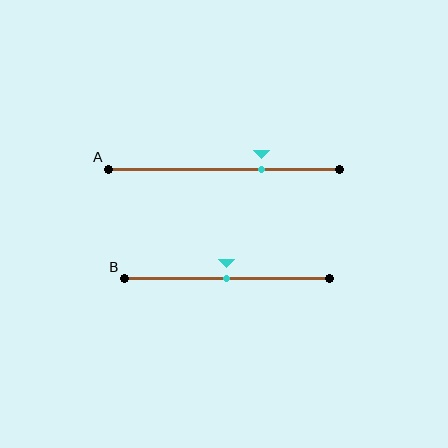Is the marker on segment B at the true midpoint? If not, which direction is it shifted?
Yes, the marker on segment B is at the true midpoint.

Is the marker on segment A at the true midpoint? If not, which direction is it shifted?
No, the marker on segment A is shifted to the right by about 17% of the segment length.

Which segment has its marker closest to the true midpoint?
Segment B has its marker closest to the true midpoint.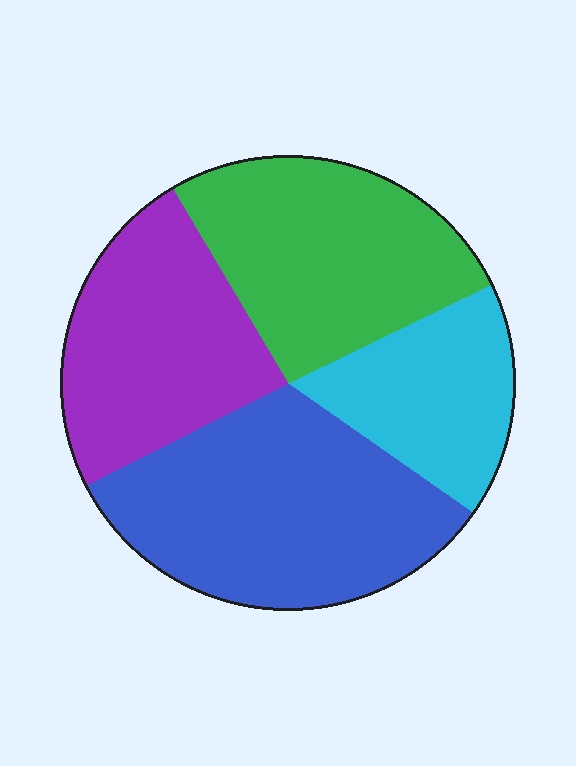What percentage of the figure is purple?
Purple takes up about one quarter (1/4) of the figure.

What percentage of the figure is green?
Green covers about 25% of the figure.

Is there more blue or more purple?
Blue.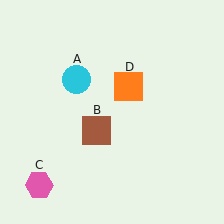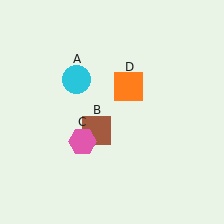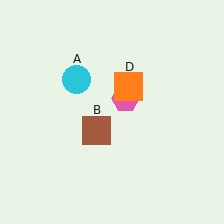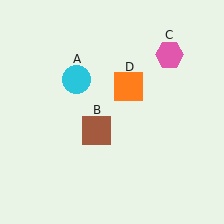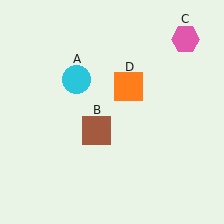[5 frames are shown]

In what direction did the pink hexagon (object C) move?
The pink hexagon (object C) moved up and to the right.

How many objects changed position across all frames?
1 object changed position: pink hexagon (object C).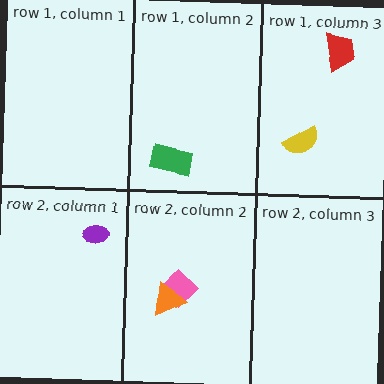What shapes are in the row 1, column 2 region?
The green rectangle.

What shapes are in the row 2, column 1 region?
The purple ellipse.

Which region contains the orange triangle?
The row 2, column 2 region.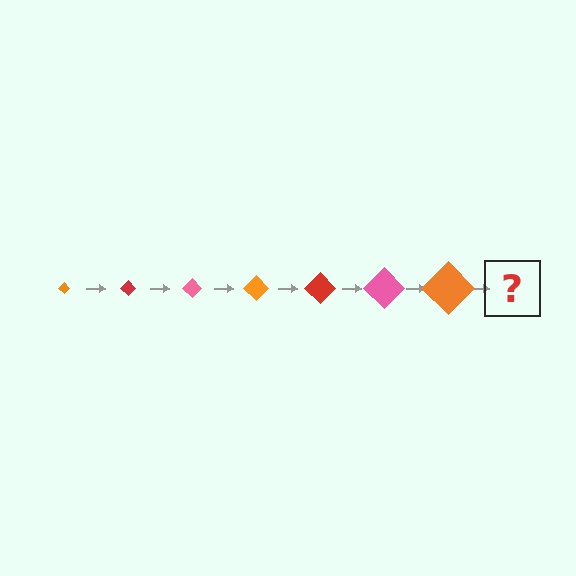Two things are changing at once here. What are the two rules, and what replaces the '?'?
The two rules are that the diamond grows larger each step and the color cycles through orange, red, and pink. The '?' should be a red diamond, larger than the previous one.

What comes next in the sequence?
The next element should be a red diamond, larger than the previous one.